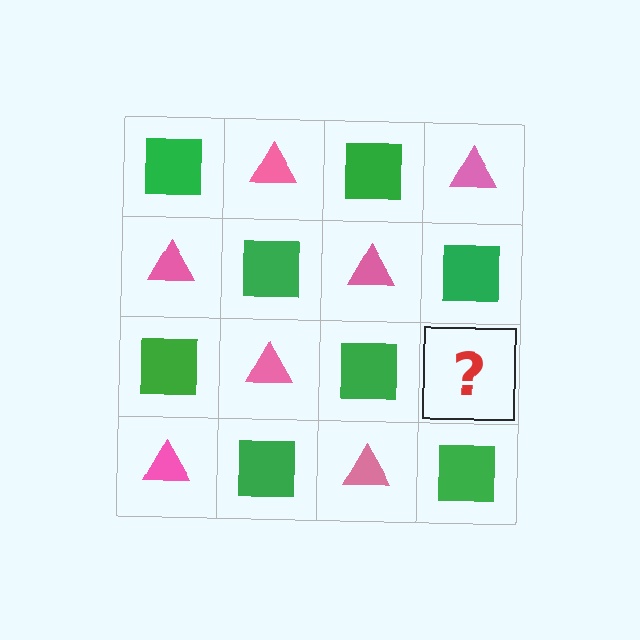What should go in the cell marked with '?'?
The missing cell should contain a pink triangle.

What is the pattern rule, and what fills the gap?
The rule is that it alternates green square and pink triangle in a checkerboard pattern. The gap should be filled with a pink triangle.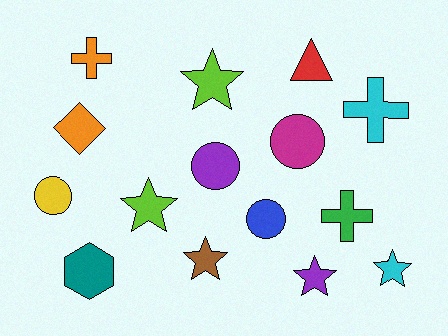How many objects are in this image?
There are 15 objects.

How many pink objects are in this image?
There are no pink objects.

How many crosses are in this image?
There are 3 crosses.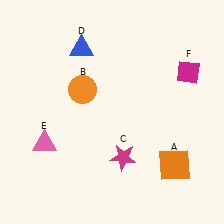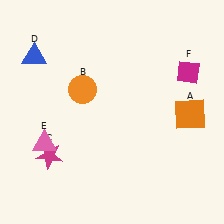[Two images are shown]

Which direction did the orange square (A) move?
The orange square (A) moved up.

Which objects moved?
The objects that moved are: the orange square (A), the magenta star (C), the blue triangle (D).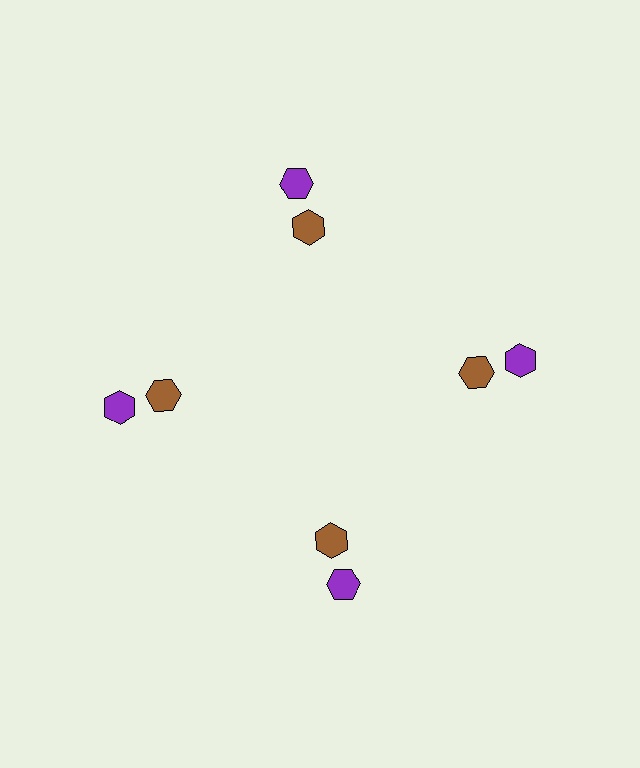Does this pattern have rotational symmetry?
Yes, this pattern has 4-fold rotational symmetry. It looks the same after rotating 90 degrees around the center.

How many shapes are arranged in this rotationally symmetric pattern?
There are 8 shapes, arranged in 4 groups of 2.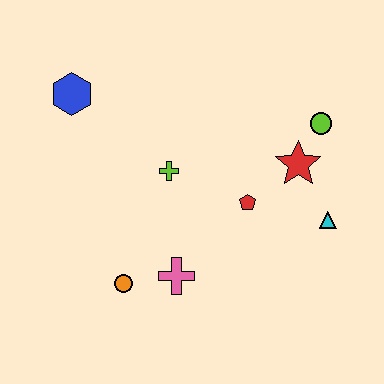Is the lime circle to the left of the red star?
No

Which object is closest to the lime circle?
The red star is closest to the lime circle.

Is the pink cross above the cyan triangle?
No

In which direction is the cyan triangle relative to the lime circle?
The cyan triangle is below the lime circle.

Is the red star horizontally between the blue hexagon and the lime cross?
No